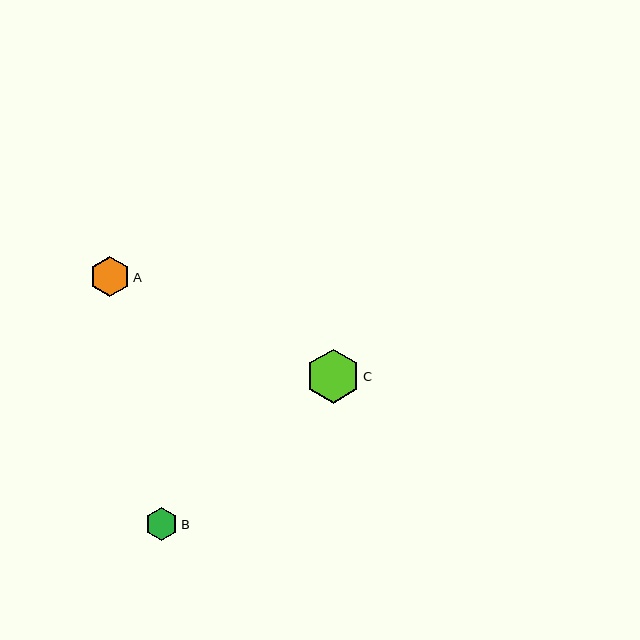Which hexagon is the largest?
Hexagon C is the largest with a size of approximately 54 pixels.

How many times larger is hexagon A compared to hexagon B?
Hexagon A is approximately 1.2 times the size of hexagon B.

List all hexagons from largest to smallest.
From largest to smallest: C, A, B.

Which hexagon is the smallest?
Hexagon B is the smallest with a size of approximately 33 pixels.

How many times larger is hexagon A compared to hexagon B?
Hexagon A is approximately 1.2 times the size of hexagon B.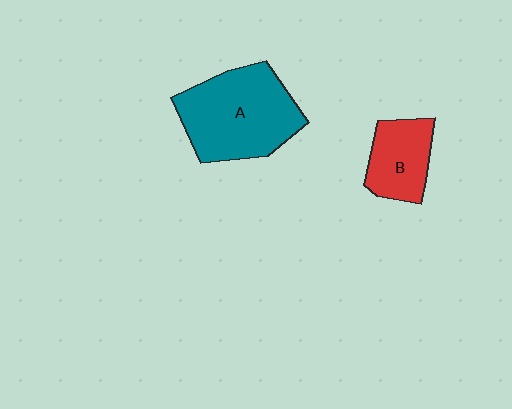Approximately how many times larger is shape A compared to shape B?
Approximately 1.9 times.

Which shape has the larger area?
Shape A (teal).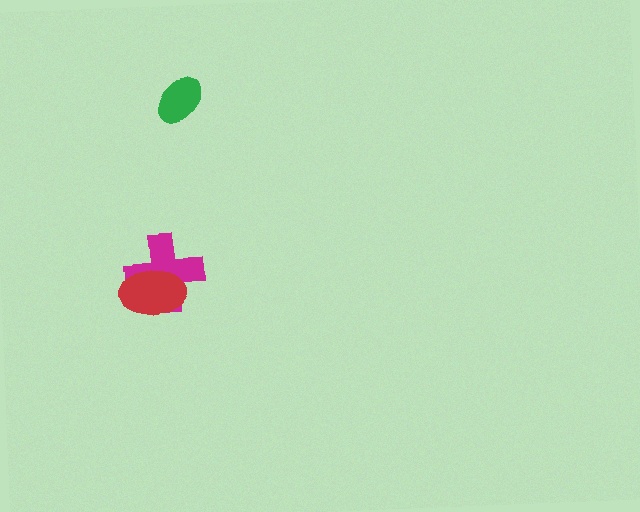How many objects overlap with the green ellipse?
0 objects overlap with the green ellipse.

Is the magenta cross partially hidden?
Yes, it is partially covered by another shape.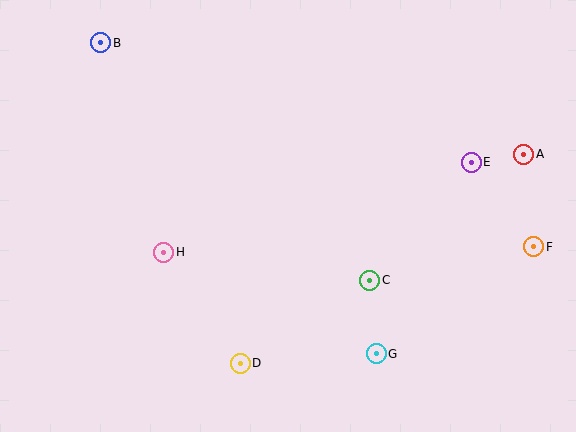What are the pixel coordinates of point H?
Point H is at (164, 252).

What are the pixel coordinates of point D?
Point D is at (240, 363).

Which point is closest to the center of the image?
Point C at (370, 280) is closest to the center.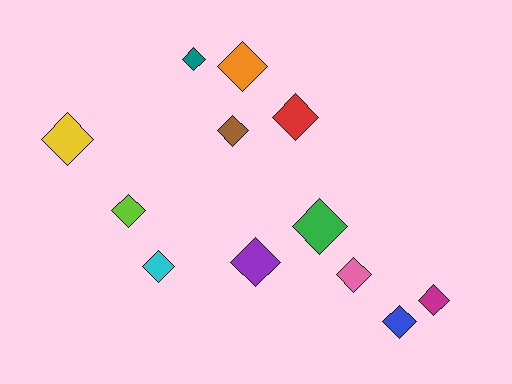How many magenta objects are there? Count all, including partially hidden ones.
There is 1 magenta object.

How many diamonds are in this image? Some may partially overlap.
There are 12 diamonds.